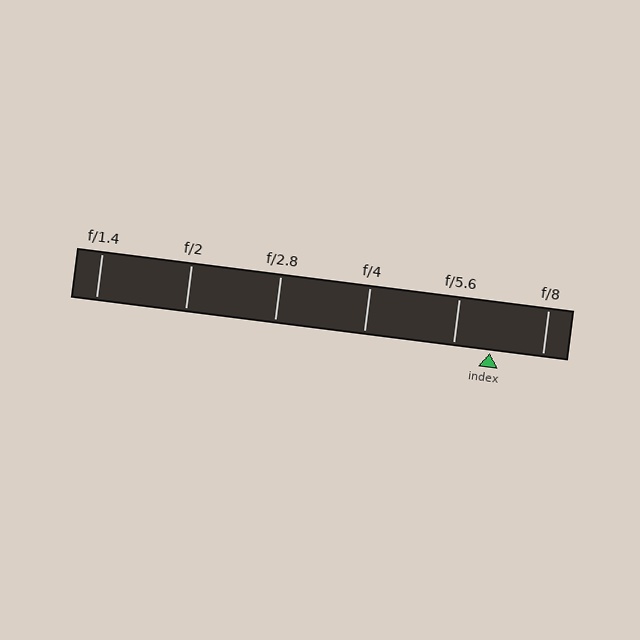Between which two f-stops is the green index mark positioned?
The index mark is between f/5.6 and f/8.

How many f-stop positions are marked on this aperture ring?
There are 6 f-stop positions marked.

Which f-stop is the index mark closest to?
The index mark is closest to f/5.6.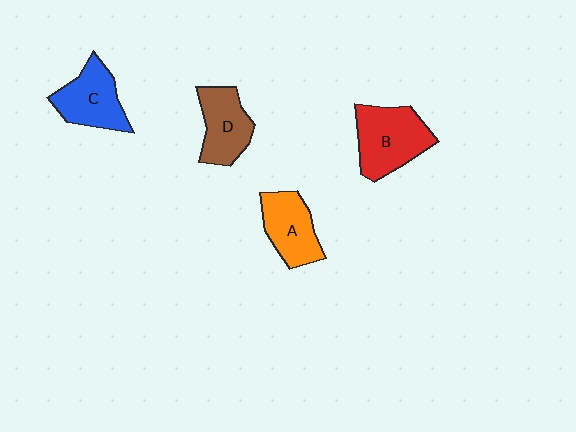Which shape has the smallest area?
Shape A (orange).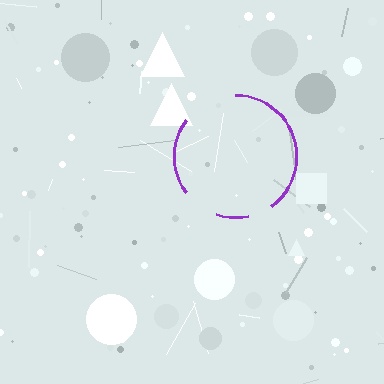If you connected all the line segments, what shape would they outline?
They would outline a circle.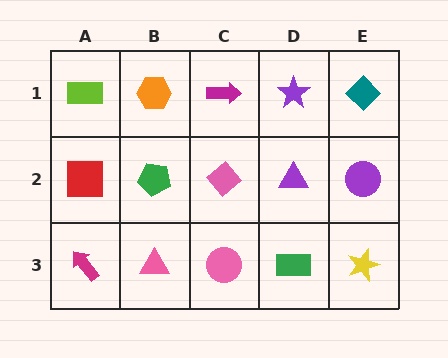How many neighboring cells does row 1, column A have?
2.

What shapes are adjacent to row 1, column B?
A green pentagon (row 2, column B), a lime rectangle (row 1, column A), a magenta arrow (row 1, column C).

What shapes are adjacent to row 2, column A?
A lime rectangle (row 1, column A), a magenta arrow (row 3, column A), a green pentagon (row 2, column B).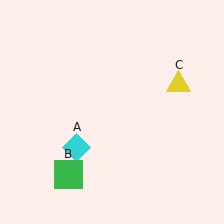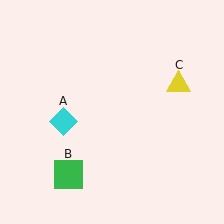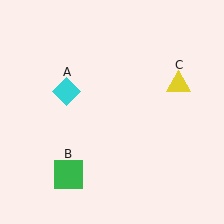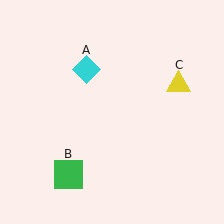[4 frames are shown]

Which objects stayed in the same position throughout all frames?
Green square (object B) and yellow triangle (object C) remained stationary.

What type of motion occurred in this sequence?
The cyan diamond (object A) rotated clockwise around the center of the scene.